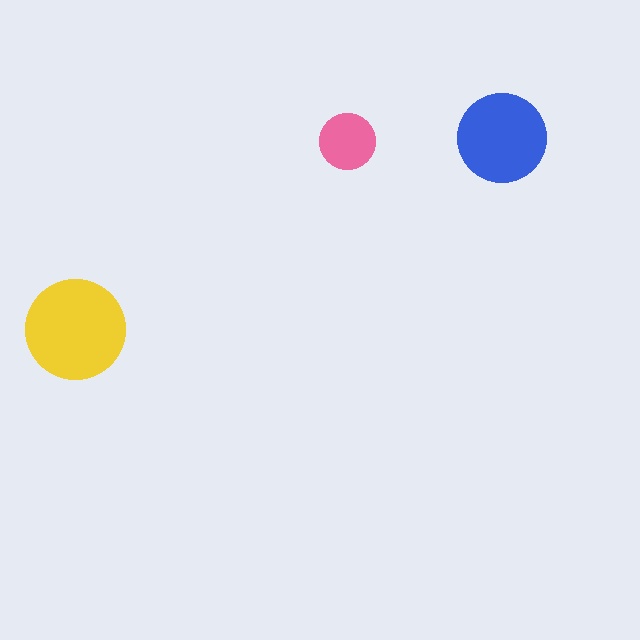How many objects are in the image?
There are 3 objects in the image.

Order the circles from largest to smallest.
the yellow one, the blue one, the pink one.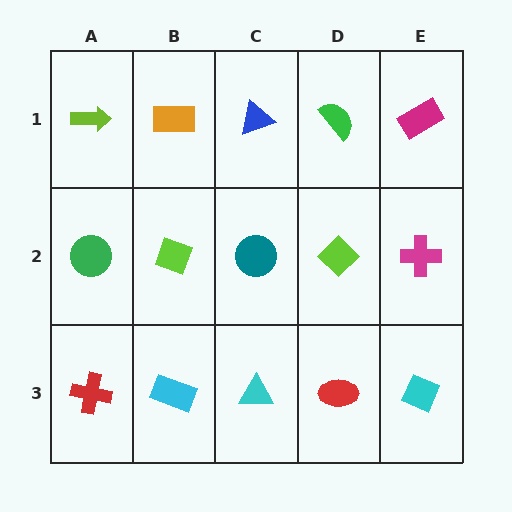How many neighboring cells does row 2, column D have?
4.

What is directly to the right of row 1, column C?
A green semicircle.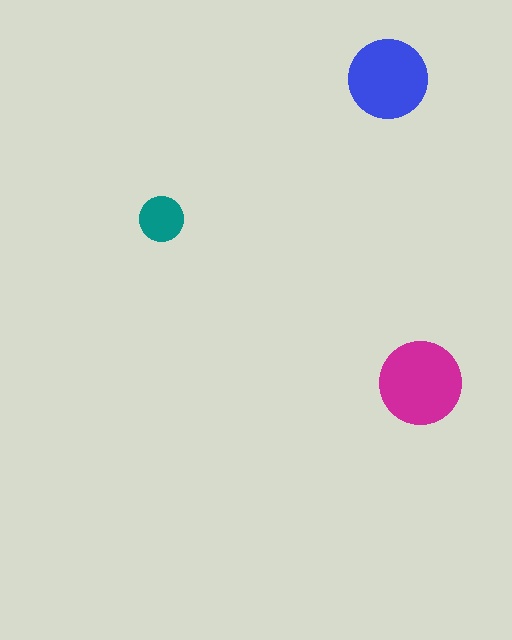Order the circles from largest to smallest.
the magenta one, the blue one, the teal one.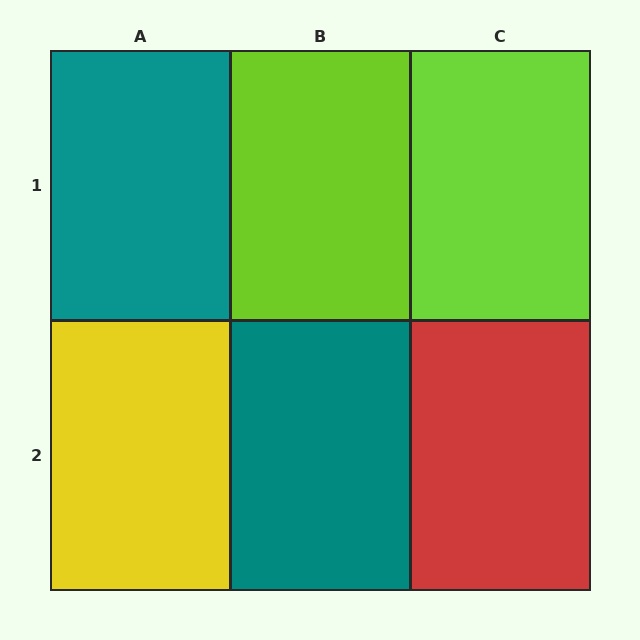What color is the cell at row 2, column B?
Teal.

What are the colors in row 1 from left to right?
Teal, lime, lime.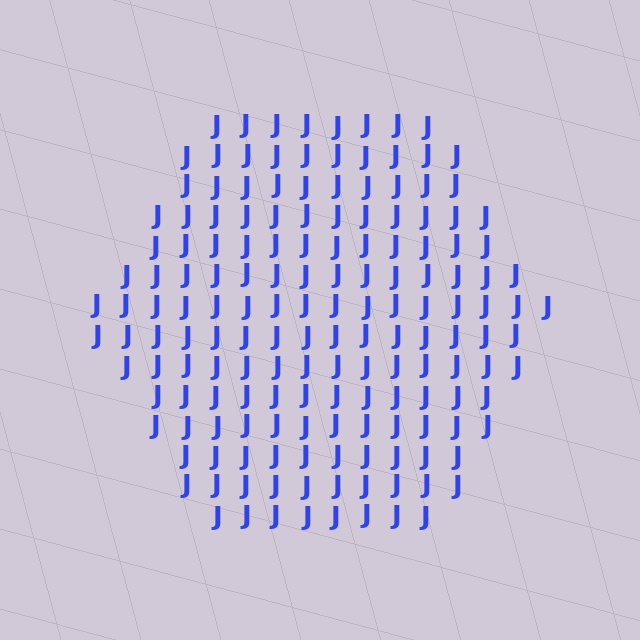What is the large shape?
The large shape is a hexagon.